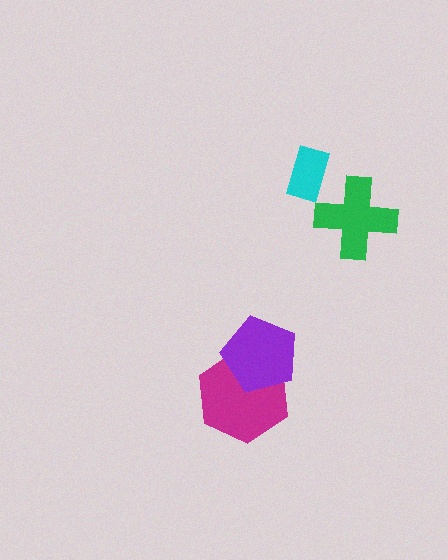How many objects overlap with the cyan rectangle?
0 objects overlap with the cyan rectangle.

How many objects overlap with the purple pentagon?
1 object overlaps with the purple pentagon.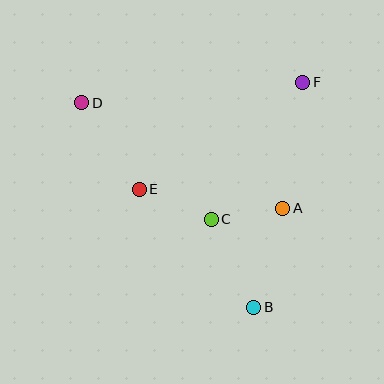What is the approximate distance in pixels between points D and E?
The distance between D and E is approximately 104 pixels.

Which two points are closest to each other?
Points A and C are closest to each other.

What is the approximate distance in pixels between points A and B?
The distance between A and B is approximately 103 pixels.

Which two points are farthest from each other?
Points B and D are farthest from each other.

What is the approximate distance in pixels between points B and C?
The distance between B and C is approximately 97 pixels.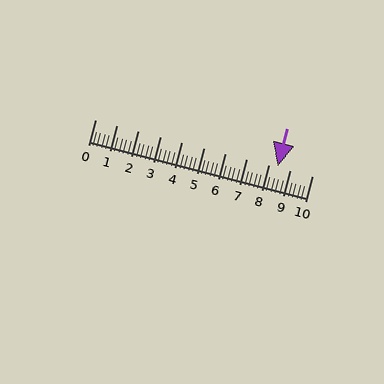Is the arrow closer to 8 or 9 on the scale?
The arrow is closer to 8.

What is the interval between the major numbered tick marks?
The major tick marks are spaced 1 units apart.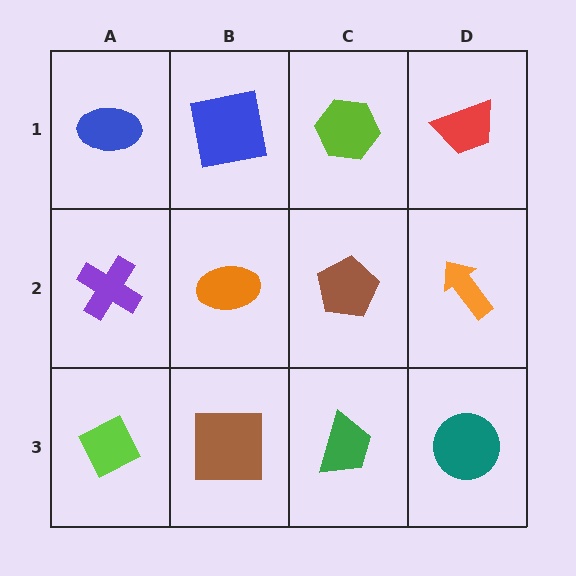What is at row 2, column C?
A brown pentagon.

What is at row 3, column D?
A teal circle.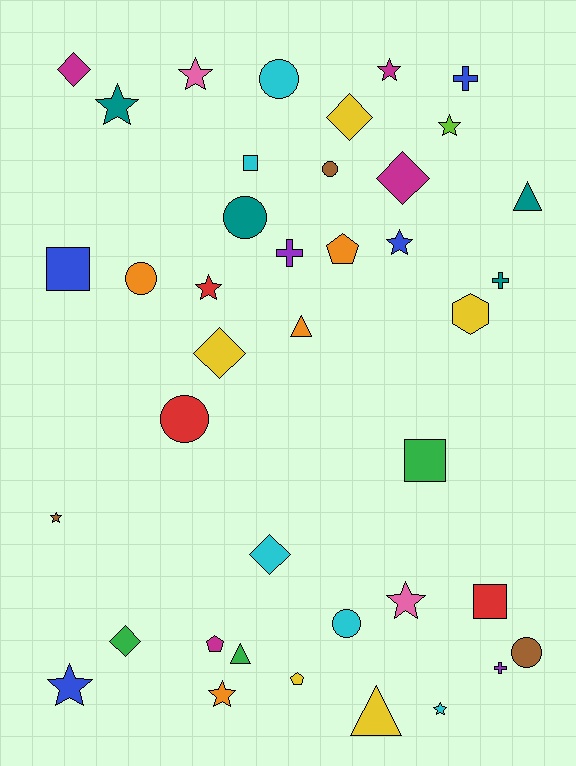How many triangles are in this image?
There are 4 triangles.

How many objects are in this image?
There are 40 objects.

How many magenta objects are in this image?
There are 4 magenta objects.